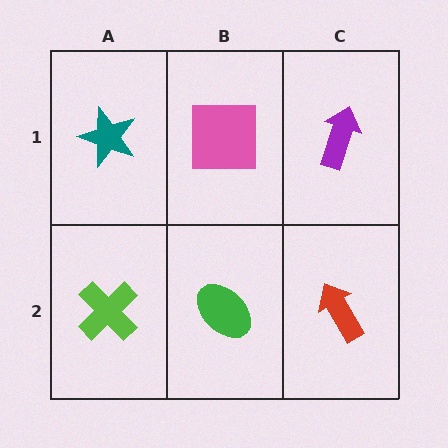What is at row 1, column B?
A pink square.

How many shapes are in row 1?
3 shapes.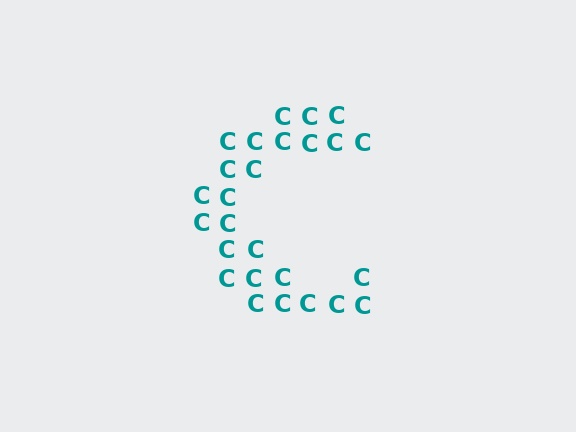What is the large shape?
The large shape is the letter C.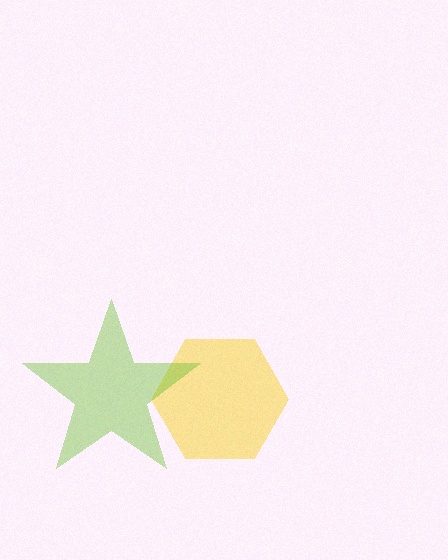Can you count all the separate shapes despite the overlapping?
Yes, there are 2 separate shapes.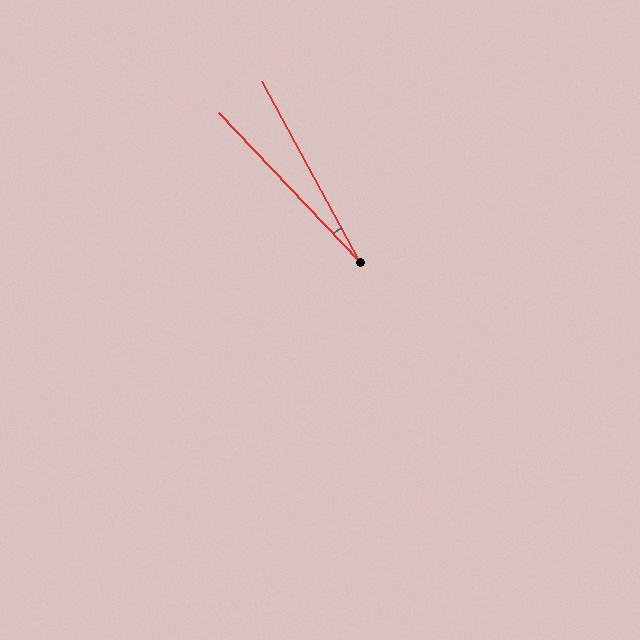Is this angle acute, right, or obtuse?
It is acute.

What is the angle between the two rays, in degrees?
Approximately 15 degrees.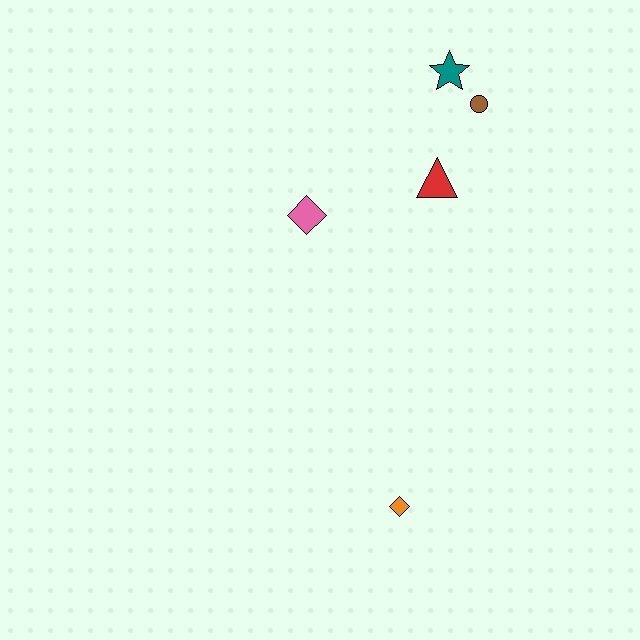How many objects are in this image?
There are 5 objects.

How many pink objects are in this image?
There is 1 pink object.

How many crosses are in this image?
There are no crosses.